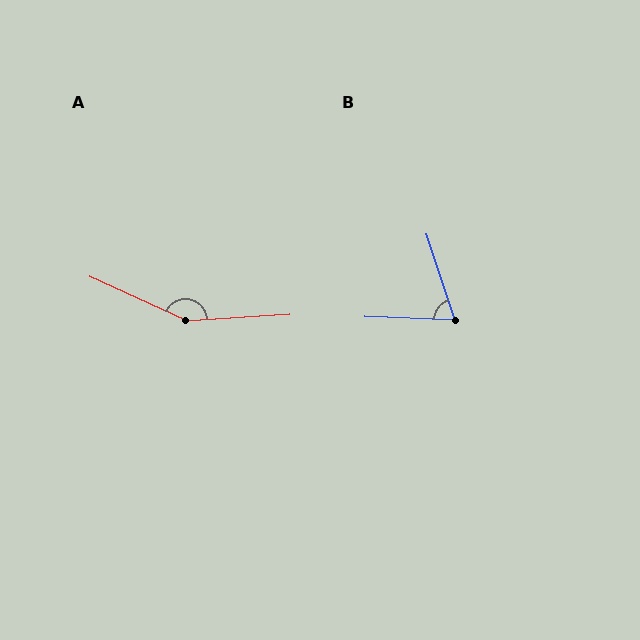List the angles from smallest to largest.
B (70°), A (152°).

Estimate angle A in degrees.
Approximately 152 degrees.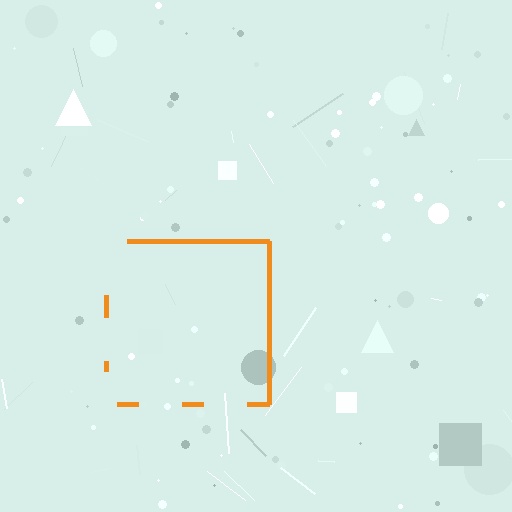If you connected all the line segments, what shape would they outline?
They would outline a square.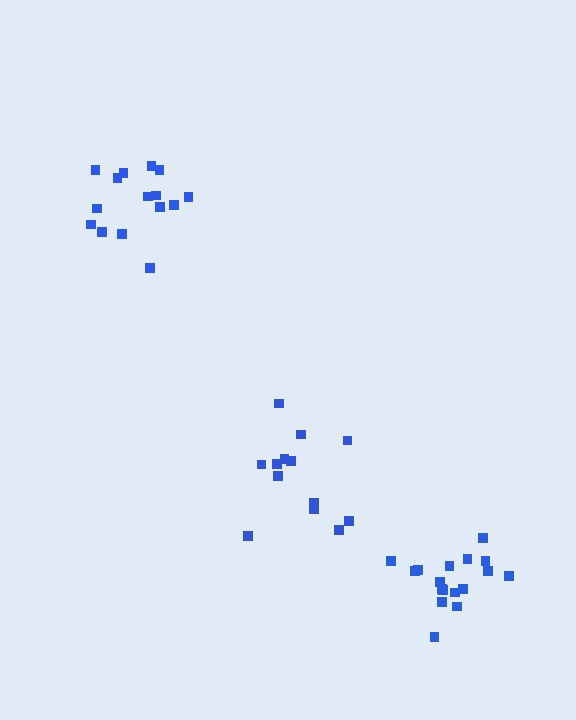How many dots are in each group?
Group 1: 15 dots, Group 2: 13 dots, Group 3: 17 dots (45 total).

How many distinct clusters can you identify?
There are 3 distinct clusters.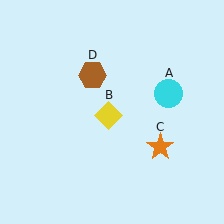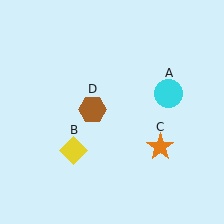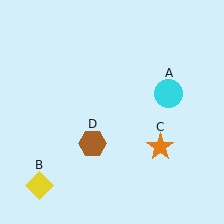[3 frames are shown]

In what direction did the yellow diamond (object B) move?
The yellow diamond (object B) moved down and to the left.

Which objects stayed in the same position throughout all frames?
Cyan circle (object A) and orange star (object C) remained stationary.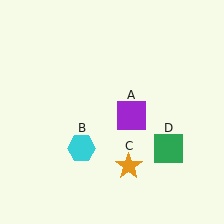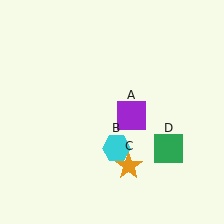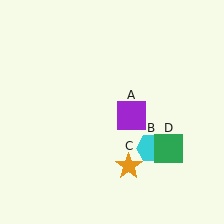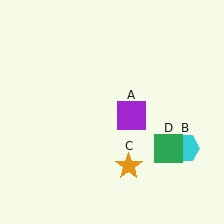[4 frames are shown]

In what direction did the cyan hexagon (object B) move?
The cyan hexagon (object B) moved right.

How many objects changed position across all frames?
1 object changed position: cyan hexagon (object B).